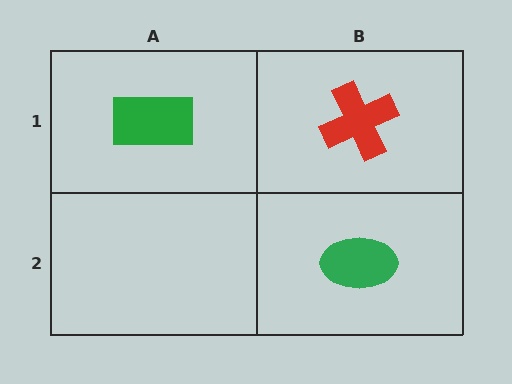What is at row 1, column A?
A green rectangle.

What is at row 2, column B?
A green ellipse.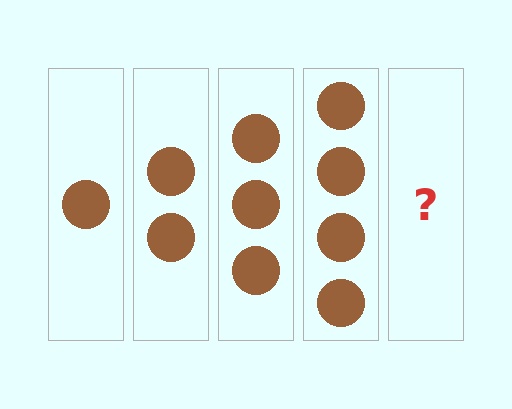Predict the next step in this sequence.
The next step is 5 circles.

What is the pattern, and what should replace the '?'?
The pattern is that each step adds one more circle. The '?' should be 5 circles.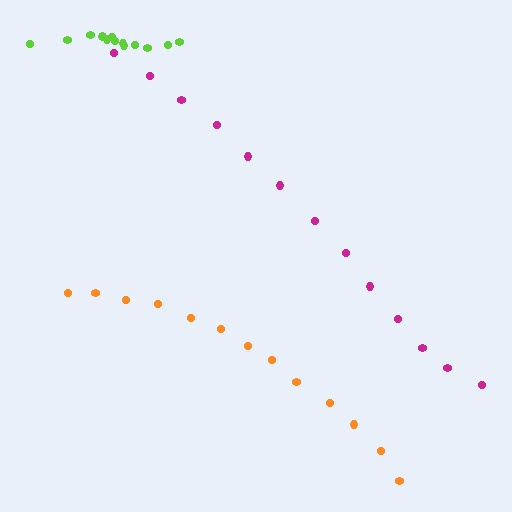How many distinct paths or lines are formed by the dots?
There are 3 distinct paths.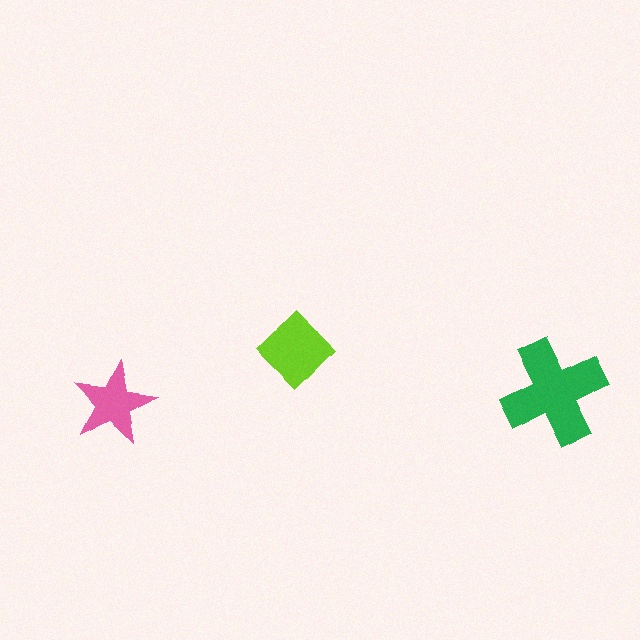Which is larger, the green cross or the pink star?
The green cross.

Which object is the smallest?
The pink star.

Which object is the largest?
The green cross.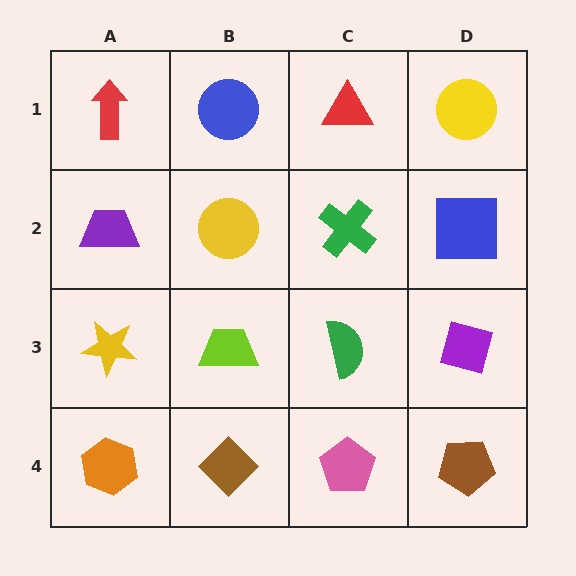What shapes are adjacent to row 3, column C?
A green cross (row 2, column C), a pink pentagon (row 4, column C), a lime trapezoid (row 3, column B), a purple square (row 3, column D).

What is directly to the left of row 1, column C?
A blue circle.